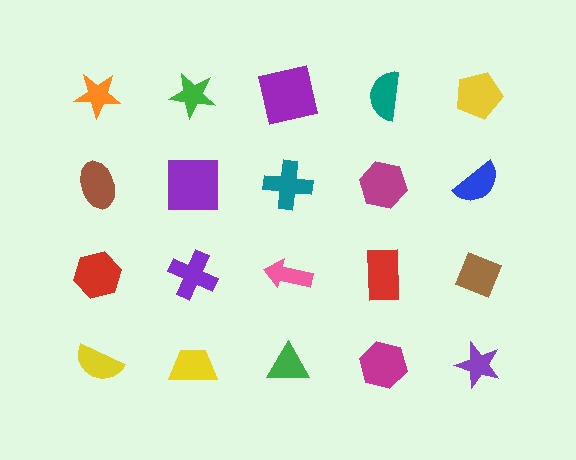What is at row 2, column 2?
A purple square.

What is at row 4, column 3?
A green triangle.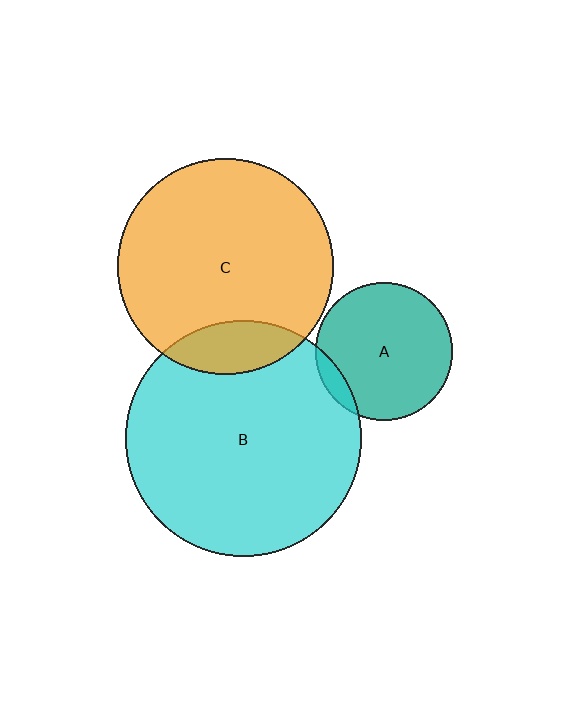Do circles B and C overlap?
Yes.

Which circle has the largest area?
Circle B (cyan).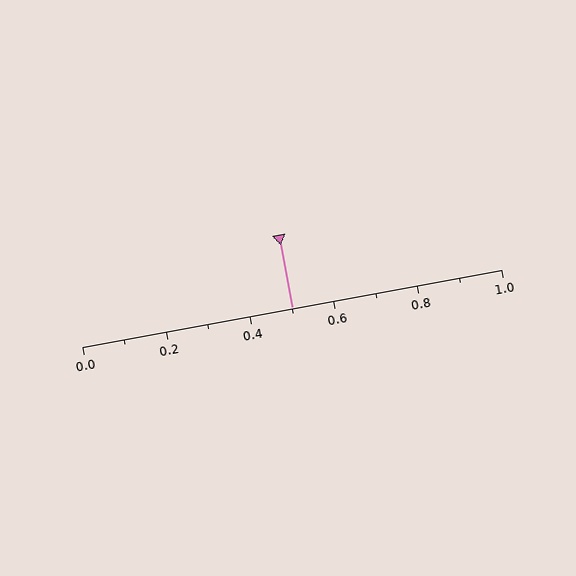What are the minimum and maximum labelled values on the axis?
The axis runs from 0.0 to 1.0.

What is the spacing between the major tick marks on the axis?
The major ticks are spaced 0.2 apart.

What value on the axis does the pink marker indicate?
The marker indicates approximately 0.5.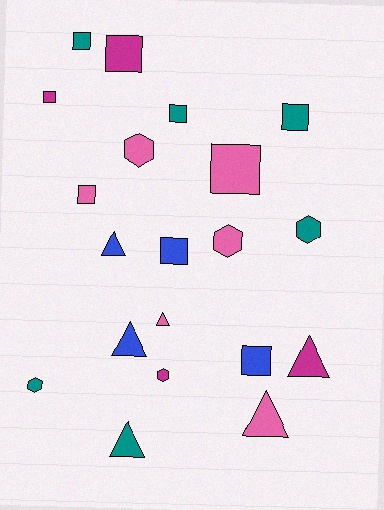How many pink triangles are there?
There are 2 pink triangles.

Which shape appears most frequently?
Square, with 9 objects.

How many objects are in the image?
There are 20 objects.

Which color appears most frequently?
Pink, with 6 objects.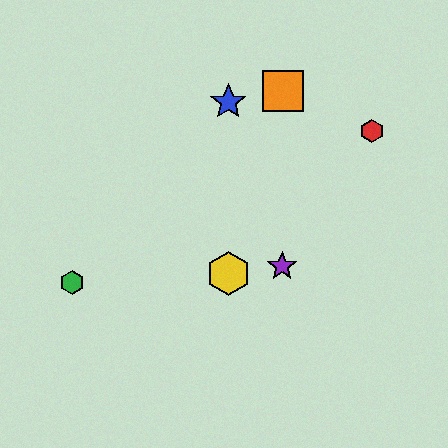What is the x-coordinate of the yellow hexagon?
The yellow hexagon is at x≈228.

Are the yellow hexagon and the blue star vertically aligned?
Yes, both are at x≈228.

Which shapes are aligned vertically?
The blue star, the yellow hexagon are aligned vertically.